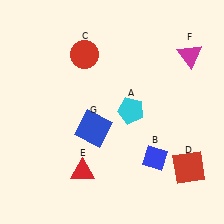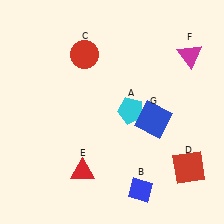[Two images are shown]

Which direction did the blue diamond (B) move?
The blue diamond (B) moved down.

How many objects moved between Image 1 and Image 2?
2 objects moved between the two images.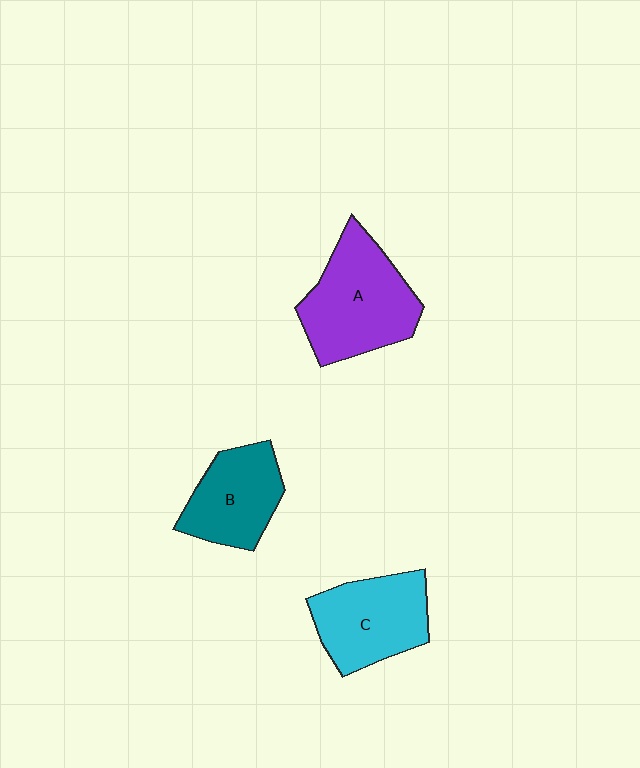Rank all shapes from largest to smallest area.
From largest to smallest: A (purple), C (cyan), B (teal).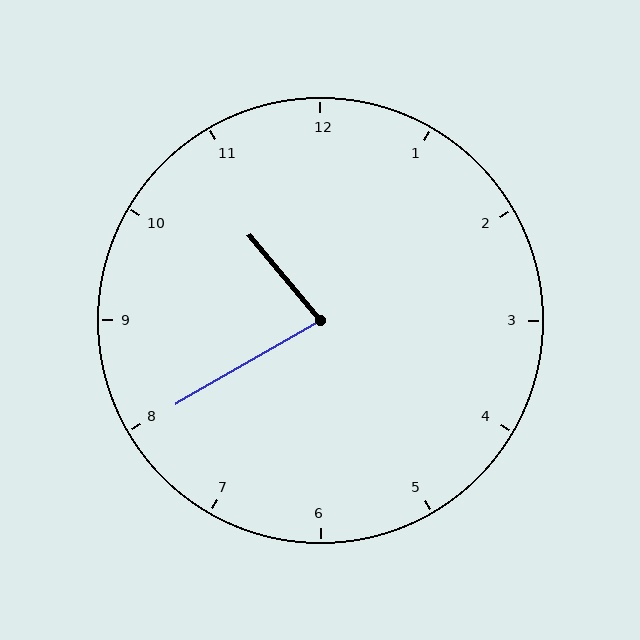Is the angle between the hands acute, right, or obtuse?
It is acute.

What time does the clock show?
10:40.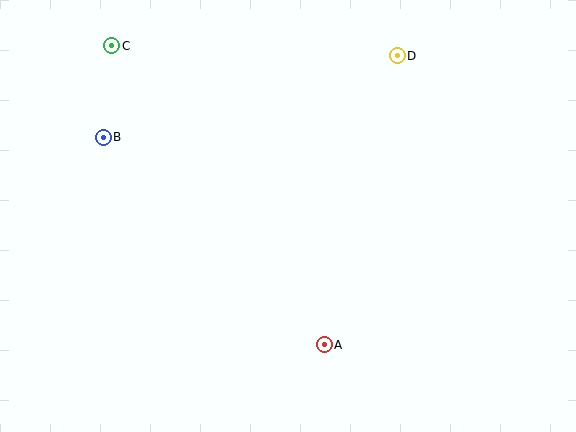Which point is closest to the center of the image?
Point A at (324, 345) is closest to the center.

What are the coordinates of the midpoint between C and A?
The midpoint between C and A is at (218, 195).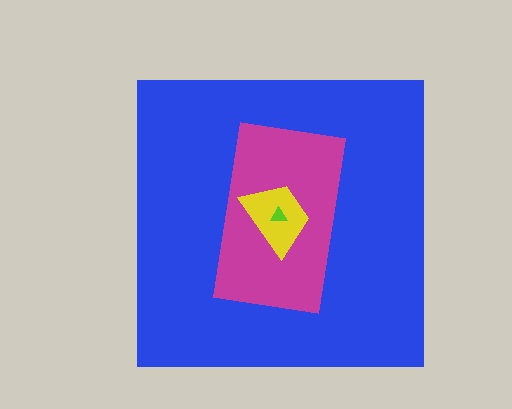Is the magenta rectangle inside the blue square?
Yes.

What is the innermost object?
The lime triangle.